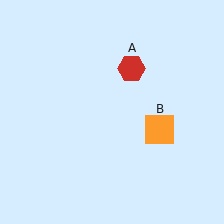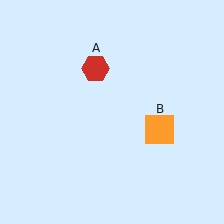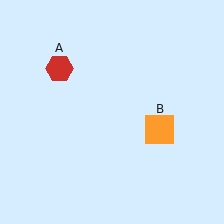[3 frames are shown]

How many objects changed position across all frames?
1 object changed position: red hexagon (object A).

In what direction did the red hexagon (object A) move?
The red hexagon (object A) moved left.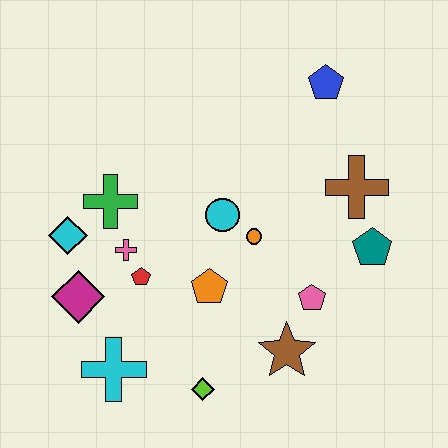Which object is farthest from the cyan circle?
The cyan cross is farthest from the cyan circle.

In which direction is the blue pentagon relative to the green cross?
The blue pentagon is to the right of the green cross.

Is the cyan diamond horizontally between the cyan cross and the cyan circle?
No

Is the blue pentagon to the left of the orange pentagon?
No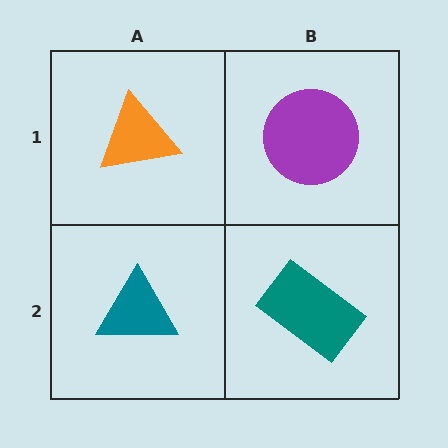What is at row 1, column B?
A purple circle.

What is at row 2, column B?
A teal rectangle.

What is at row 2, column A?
A teal triangle.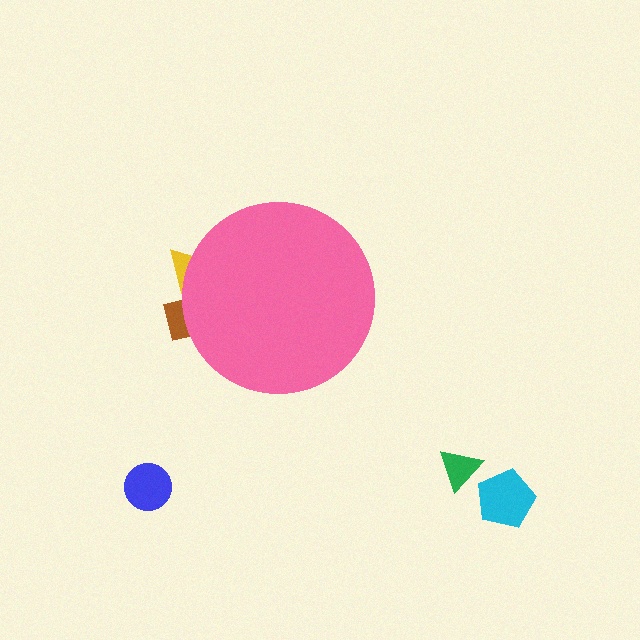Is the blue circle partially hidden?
No, the blue circle is fully visible.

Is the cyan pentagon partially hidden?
No, the cyan pentagon is fully visible.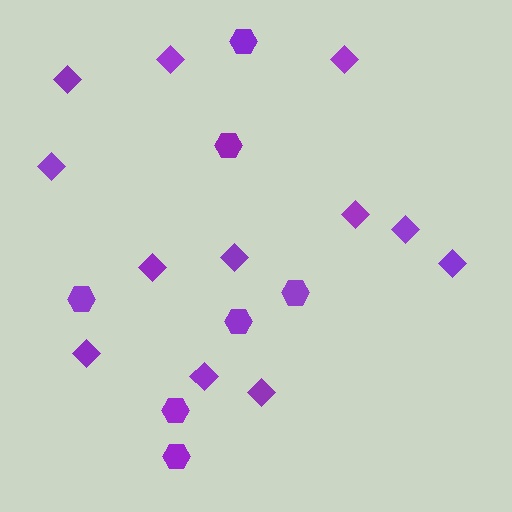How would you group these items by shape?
There are 2 groups: one group of diamonds (12) and one group of hexagons (7).